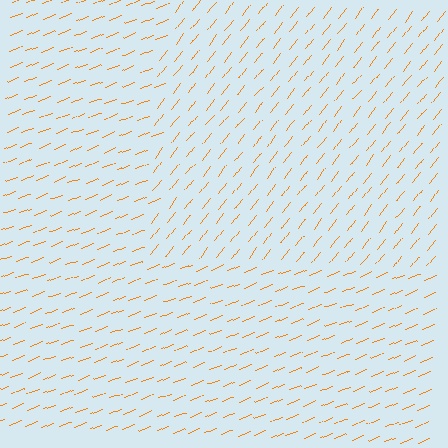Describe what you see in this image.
The image is filled with small orange line segments. A rectangle region in the image has lines oriented differently from the surrounding lines, creating a visible texture boundary.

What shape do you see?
I see a rectangle.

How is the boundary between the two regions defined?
The boundary is defined purely by a change in line orientation (approximately 31 degrees difference). All lines are the same color and thickness.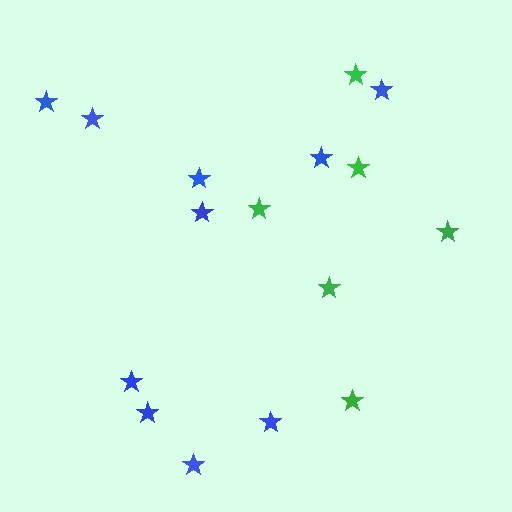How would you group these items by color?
There are 2 groups: one group of blue stars (10) and one group of green stars (6).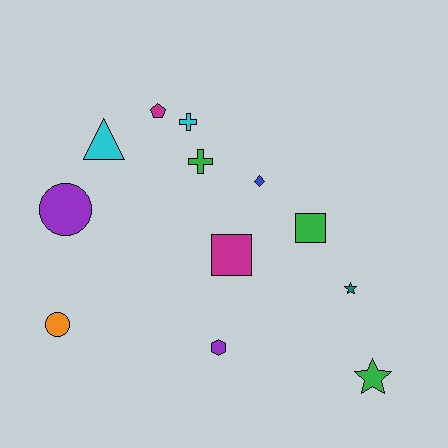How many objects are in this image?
There are 12 objects.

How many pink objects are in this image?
There are no pink objects.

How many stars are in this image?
There are 2 stars.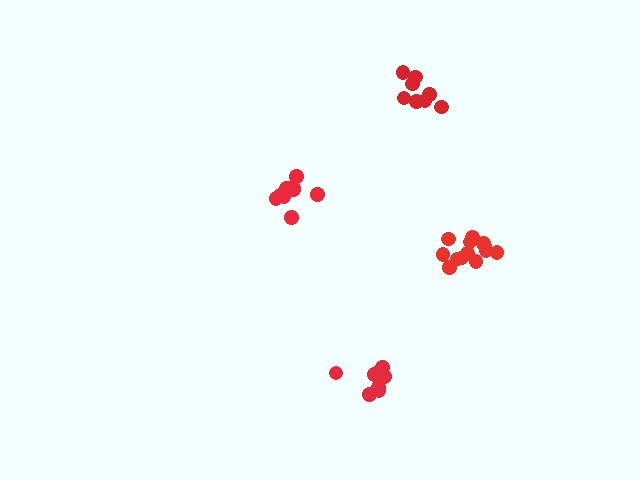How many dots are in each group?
Group 1: 8 dots, Group 2: 13 dots, Group 3: 8 dots, Group 4: 12 dots (41 total).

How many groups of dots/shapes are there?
There are 4 groups.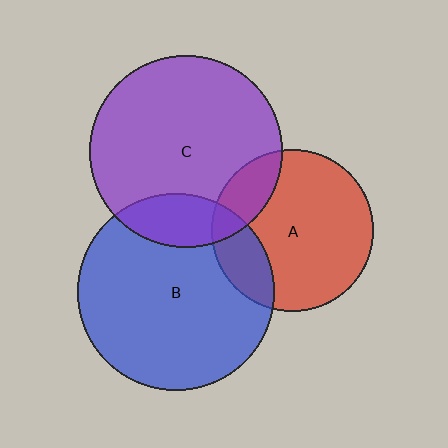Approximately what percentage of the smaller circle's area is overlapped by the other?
Approximately 15%.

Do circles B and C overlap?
Yes.